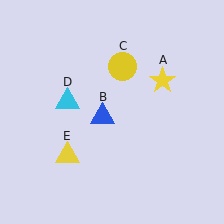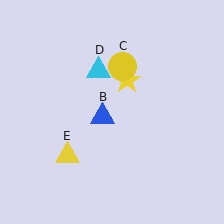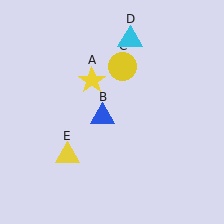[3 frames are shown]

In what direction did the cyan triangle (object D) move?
The cyan triangle (object D) moved up and to the right.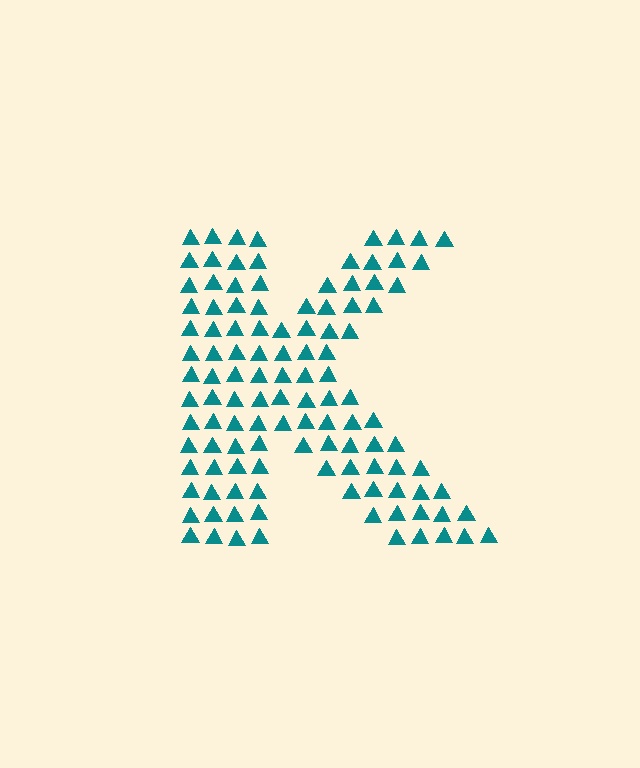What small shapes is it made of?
It is made of small triangles.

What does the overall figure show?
The overall figure shows the letter K.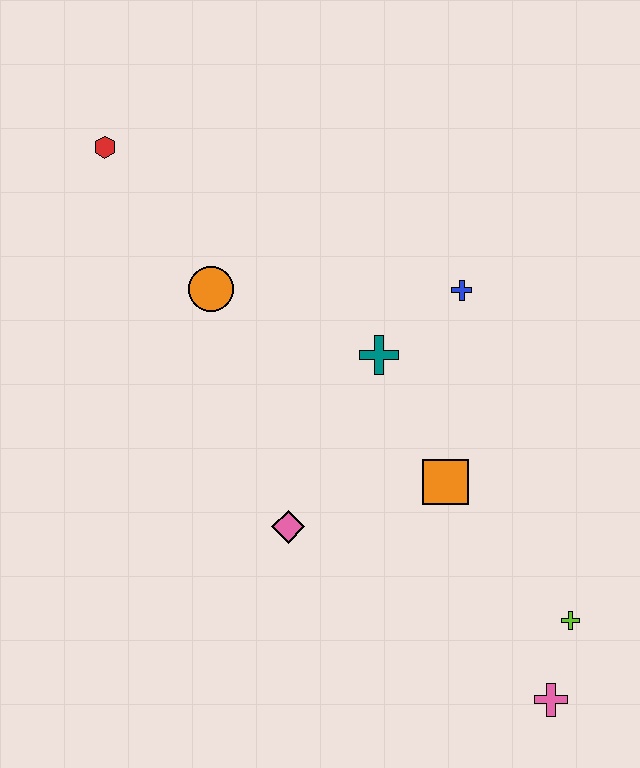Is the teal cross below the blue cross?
Yes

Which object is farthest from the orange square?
The red hexagon is farthest from the orange square.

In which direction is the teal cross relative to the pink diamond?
The teal cross is above the pink diamond.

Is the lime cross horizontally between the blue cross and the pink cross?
No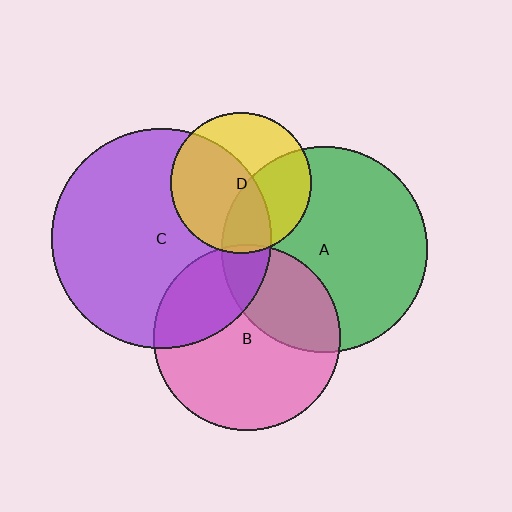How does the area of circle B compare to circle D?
Approximately 1.7 times.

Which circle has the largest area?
Circle C (purple).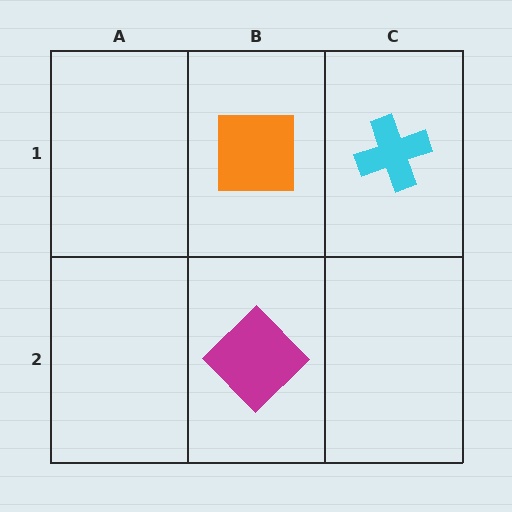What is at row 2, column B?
A magenta diamond.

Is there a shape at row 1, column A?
No, that cell is empty.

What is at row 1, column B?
An orange square.